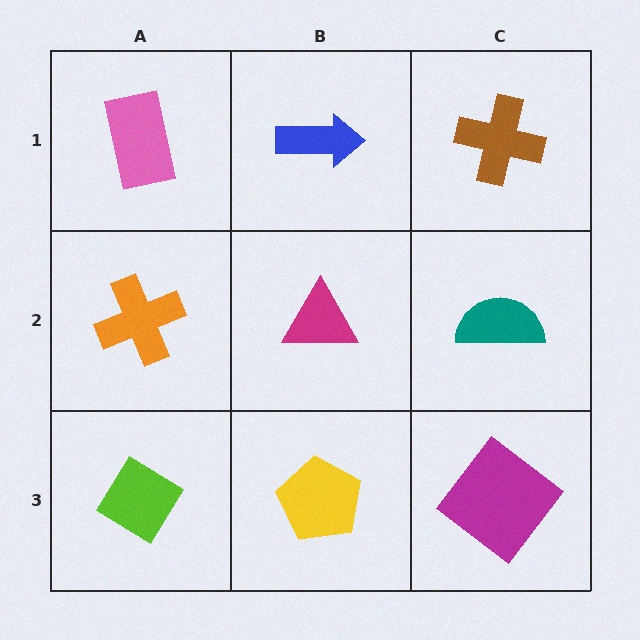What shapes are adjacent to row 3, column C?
A teal semicircle (row 2, column C), a yellow pentagon (row 3, column B).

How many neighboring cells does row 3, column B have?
3.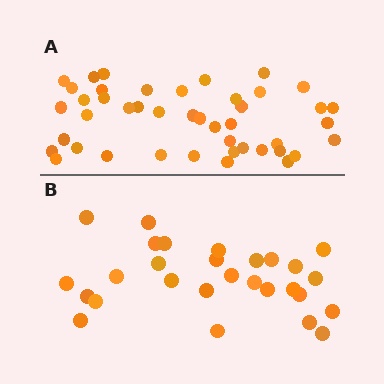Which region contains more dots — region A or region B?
Region A (the top region) has more dots.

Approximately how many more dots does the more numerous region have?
Region A has approximately 15 more dots than region B.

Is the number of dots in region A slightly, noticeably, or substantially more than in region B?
Region A has substantially more. The ratio is roughly 1.6 to 1.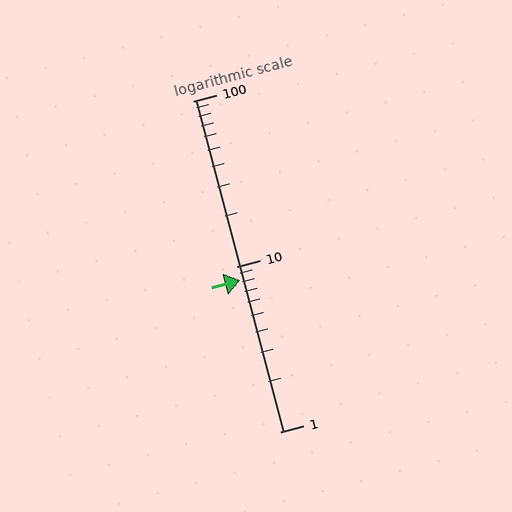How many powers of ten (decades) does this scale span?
The scale spans 2 decades, from 1 to 100.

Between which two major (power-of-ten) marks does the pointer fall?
The pointer is between 1 and 10.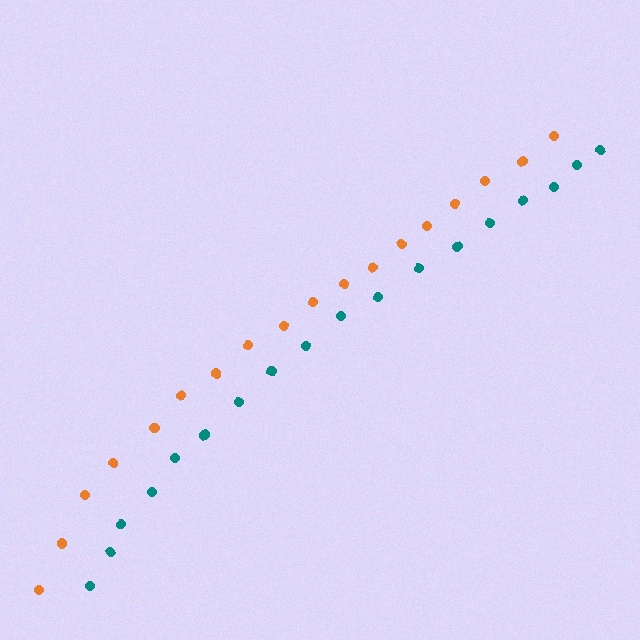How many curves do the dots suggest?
There are 2 distinct paths.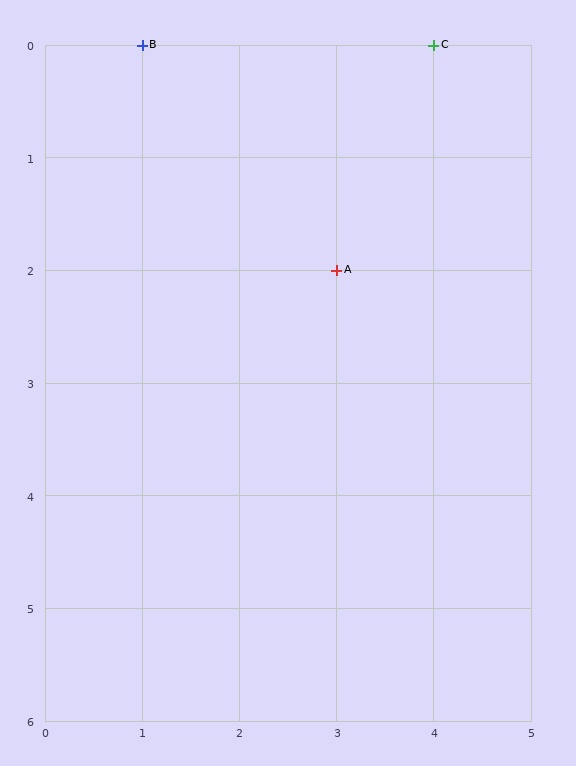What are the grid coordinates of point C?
Point C is at grid coordinates (4, 0).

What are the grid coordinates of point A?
Point A is at grid coordinates (3, 2).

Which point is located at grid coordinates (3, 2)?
Point A is at (3, 2).